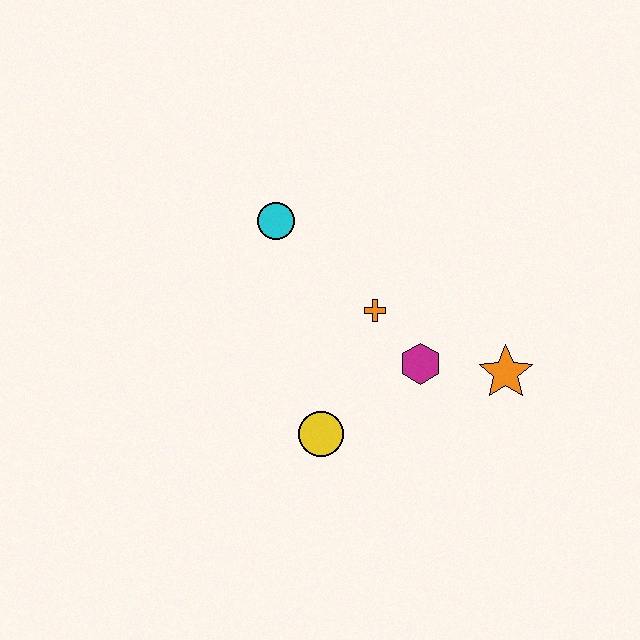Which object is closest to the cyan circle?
The orange cross is closest to the cyan circle.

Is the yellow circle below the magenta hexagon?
Yes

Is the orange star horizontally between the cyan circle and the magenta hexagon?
No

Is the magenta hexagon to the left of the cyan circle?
No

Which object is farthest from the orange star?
The cyan circle is farthest from the orange star.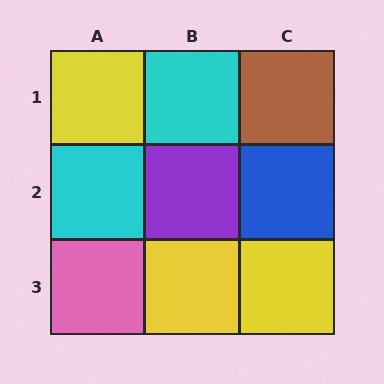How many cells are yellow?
3 cells are yellow.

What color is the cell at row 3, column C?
Yellow.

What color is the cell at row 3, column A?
Pink.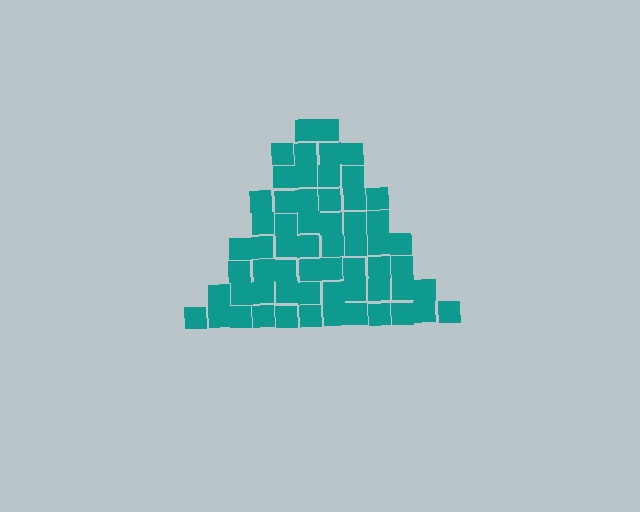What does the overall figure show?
The overall figure shows a triangle.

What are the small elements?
The small elements are squares.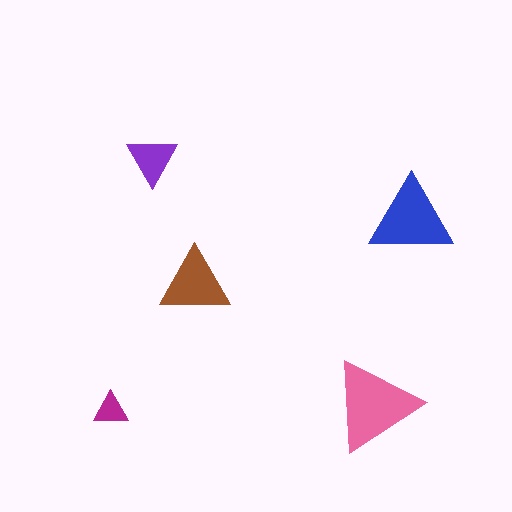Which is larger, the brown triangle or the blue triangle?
The blue one.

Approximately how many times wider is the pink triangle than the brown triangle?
About 1.5 times wider.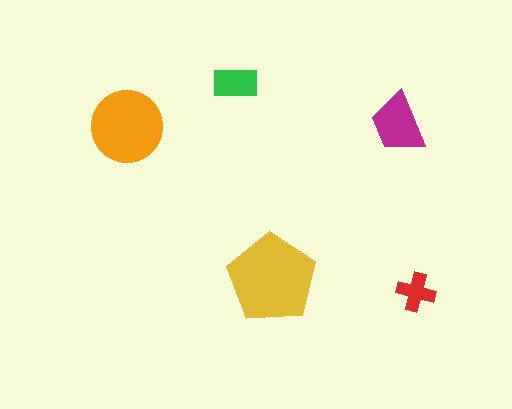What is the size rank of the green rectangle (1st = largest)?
4th.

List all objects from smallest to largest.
The red cross, the green rectangle, the magenta trapezoid, the orange circle, the yellow pentagon.